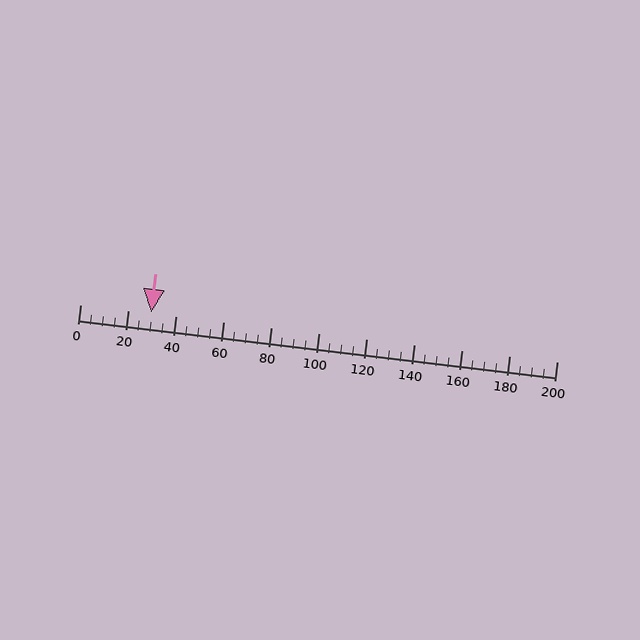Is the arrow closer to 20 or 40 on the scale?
The arrow is closer to 20.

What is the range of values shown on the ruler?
The ruler shows values from 0 to 200.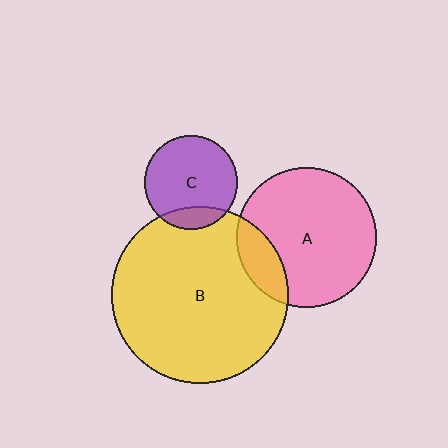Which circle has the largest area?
Circle B (yellow).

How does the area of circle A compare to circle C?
Approximately 2.3 times.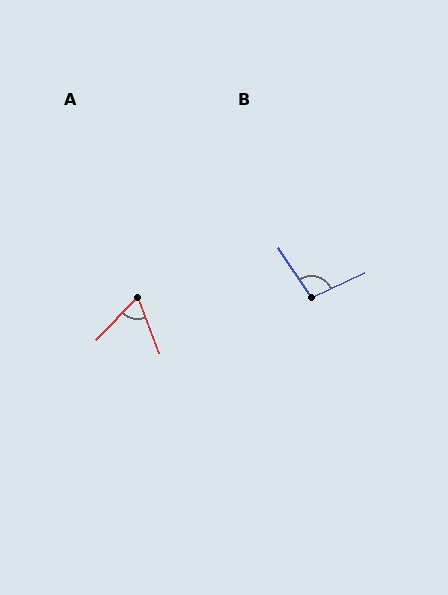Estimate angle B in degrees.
Approximately 99 degrees.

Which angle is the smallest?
A, at approximately 65 degrees.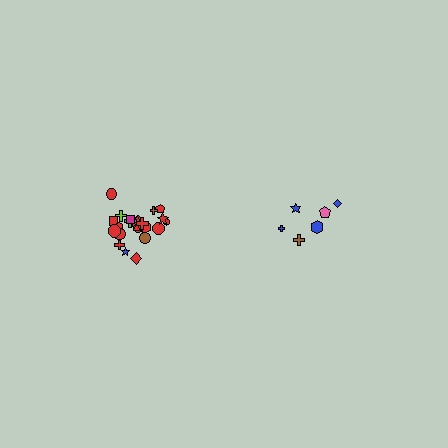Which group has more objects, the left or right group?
The left group.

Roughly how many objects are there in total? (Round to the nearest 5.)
Roughly 30 objects in total.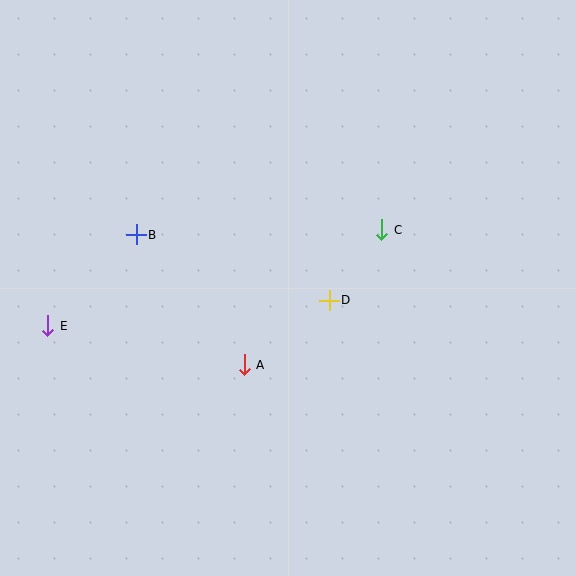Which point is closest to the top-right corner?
Point C is closest to the top-right corner.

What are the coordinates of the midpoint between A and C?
The midpoint between A and C is at (313, 297).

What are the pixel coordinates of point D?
Point D is at (329, 300).